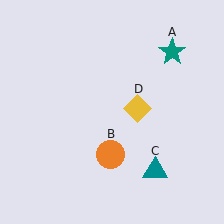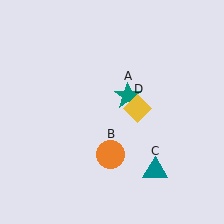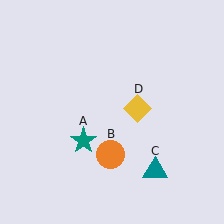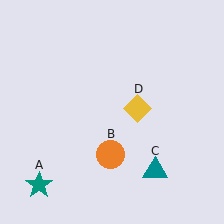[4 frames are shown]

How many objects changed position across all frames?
1 object changed position: teal star (object A).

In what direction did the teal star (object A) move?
The teal star (object A) moved down and to the left.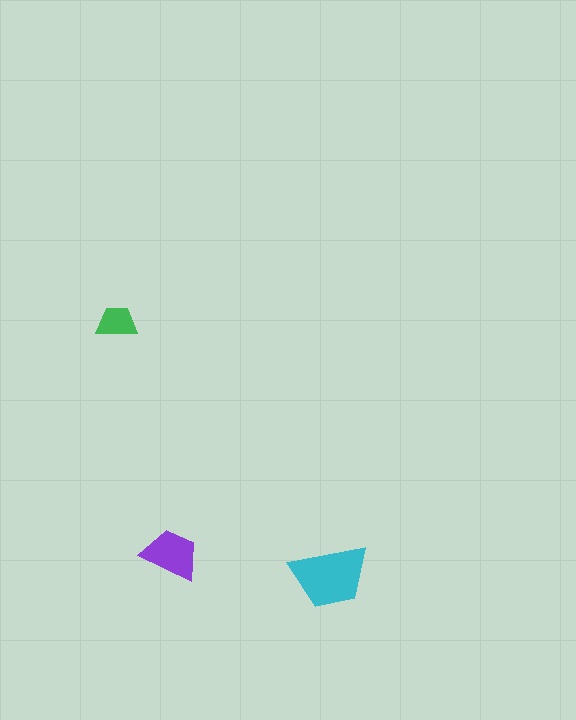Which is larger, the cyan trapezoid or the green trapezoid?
The cyan one.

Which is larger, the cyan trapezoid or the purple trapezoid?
The cyan one.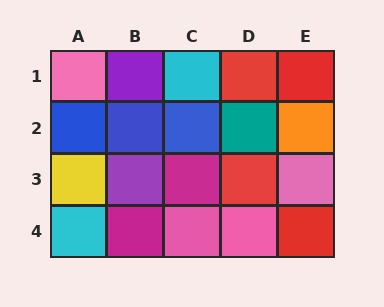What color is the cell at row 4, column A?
Cyan.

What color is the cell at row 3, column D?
Red.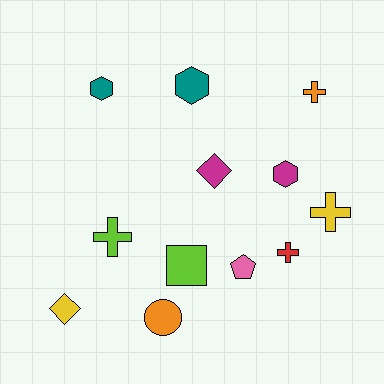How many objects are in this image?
There are 12 objects.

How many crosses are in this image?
There are 4 crosses.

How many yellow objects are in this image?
There are 2 yellow objects.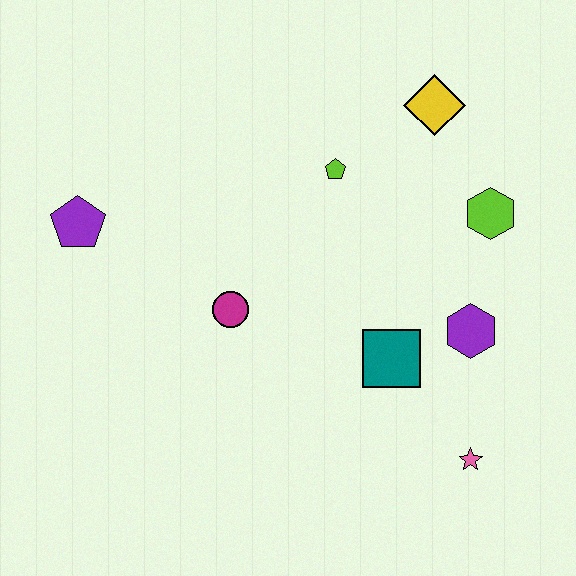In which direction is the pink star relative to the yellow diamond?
The pink star is below the yellow diamond.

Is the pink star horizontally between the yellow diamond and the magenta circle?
No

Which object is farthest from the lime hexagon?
The purple pentagon is farthest from the lime hexagon.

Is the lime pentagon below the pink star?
No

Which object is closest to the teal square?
The purple hexagon is closest to the teal square.